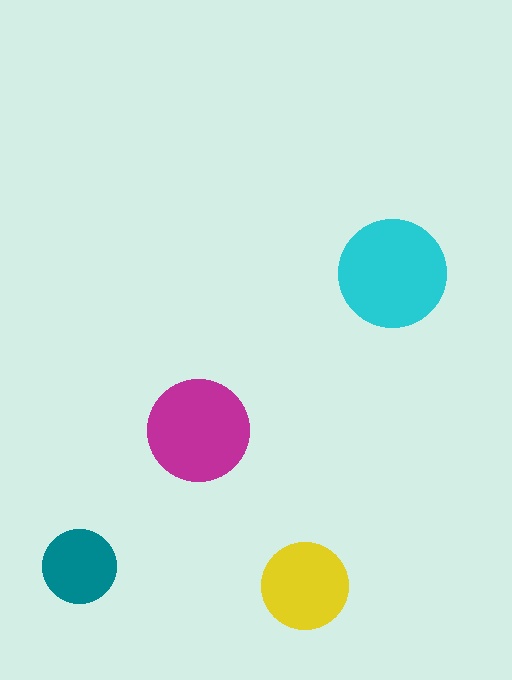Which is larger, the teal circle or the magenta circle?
The magenta one.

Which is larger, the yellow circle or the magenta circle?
The magenta one.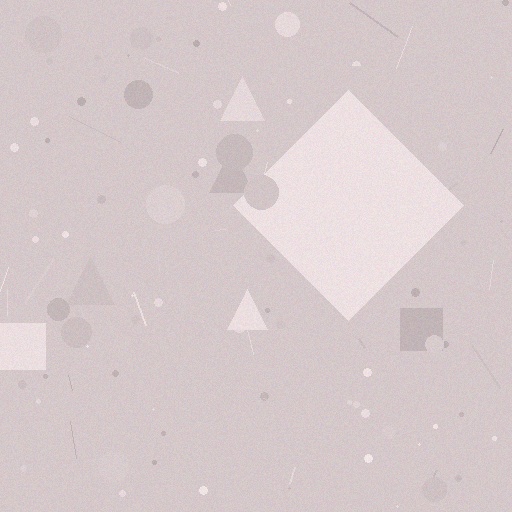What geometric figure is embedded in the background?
A diamond is embedded in the background.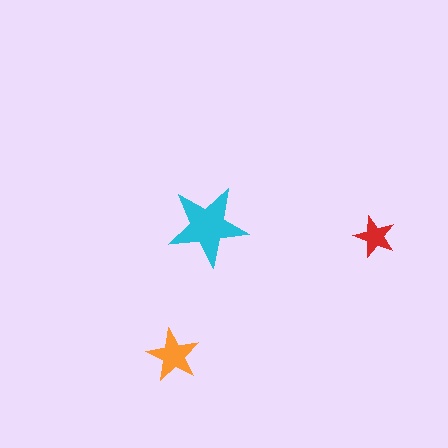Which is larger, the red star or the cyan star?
The cyan one.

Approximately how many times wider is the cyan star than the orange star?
About 1.5 times wider.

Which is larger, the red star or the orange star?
The orange one.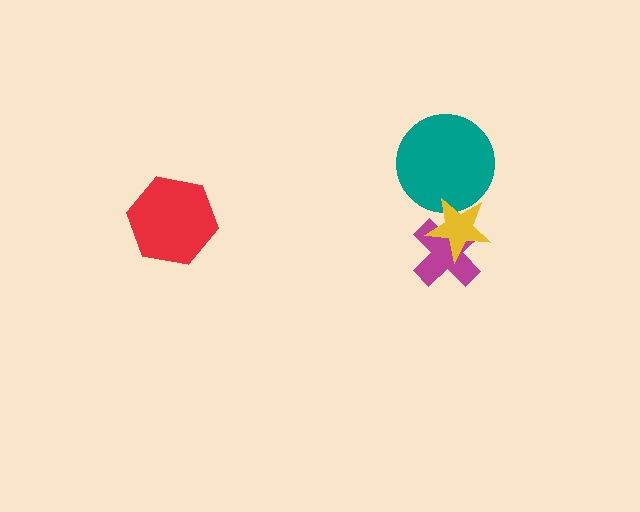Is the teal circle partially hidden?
Yes, it is partially covered by another shape.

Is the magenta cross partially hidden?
Yes, it is partially covered by another shape.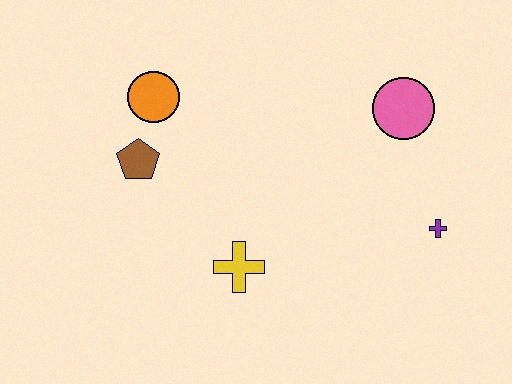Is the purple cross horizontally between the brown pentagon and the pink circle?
No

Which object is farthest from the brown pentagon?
The purple cross is farthest from the brown pentagon.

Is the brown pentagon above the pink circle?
No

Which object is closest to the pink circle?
The purple cross is closest to the pink circle.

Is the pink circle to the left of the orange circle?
No